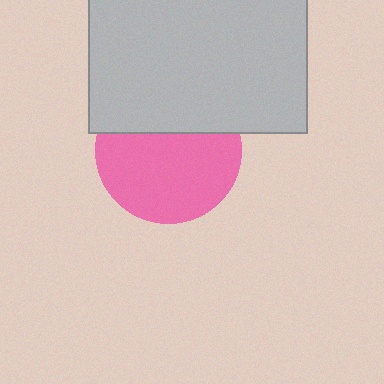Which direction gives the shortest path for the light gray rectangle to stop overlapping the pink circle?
Moving up gives the shortest separation.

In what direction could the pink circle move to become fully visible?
The pink circle could move down. That would shift it out from behind the light gray rectangle entirely.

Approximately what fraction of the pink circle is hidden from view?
Roughly 35% of the pink circle is hidden behind the light gray rectangle.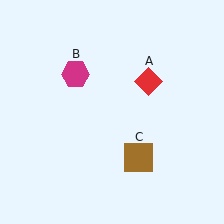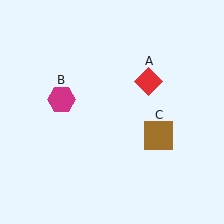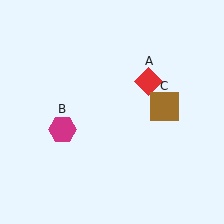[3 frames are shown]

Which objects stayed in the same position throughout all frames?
Red diamond (object A) remained stationary.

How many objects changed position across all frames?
2 objects changed position: magenta hexagon (object B), brown square (object C).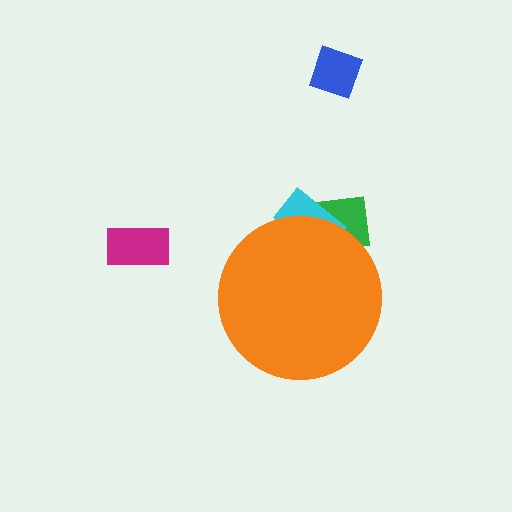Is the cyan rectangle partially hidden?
Yes, the cyan rectangle is partially hidden behind the orange circle.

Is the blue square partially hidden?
No, the blue square is fully visible.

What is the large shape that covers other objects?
An orange circle.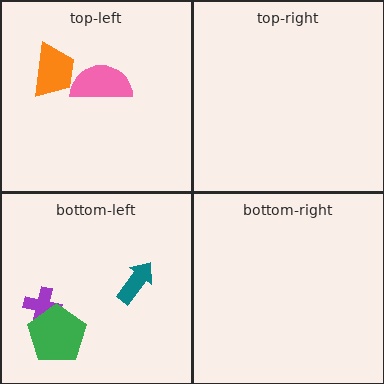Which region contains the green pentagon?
The bottom-left region.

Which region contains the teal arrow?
The bottom-left region.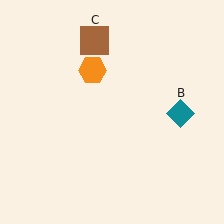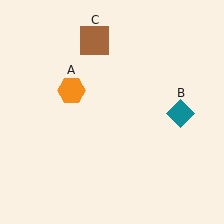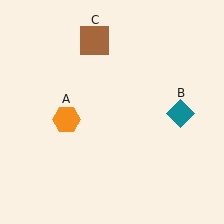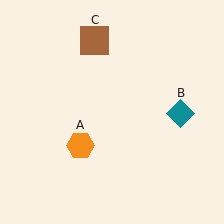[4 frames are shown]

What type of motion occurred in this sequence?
The orange hexagon (object A) rotated counterclockwise around the center of the scene.